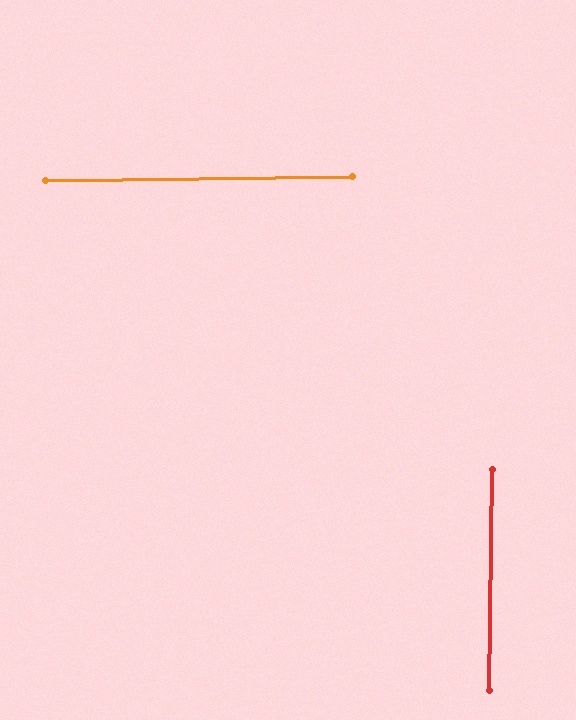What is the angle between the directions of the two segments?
Approximately 88 degrees.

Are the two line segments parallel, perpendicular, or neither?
Perpendicular — they meet at approximately 88°.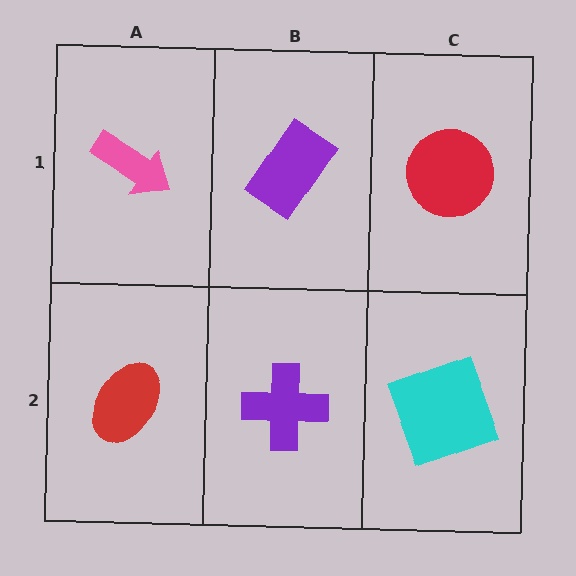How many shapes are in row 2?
3 shapes.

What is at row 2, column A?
A red ellipse.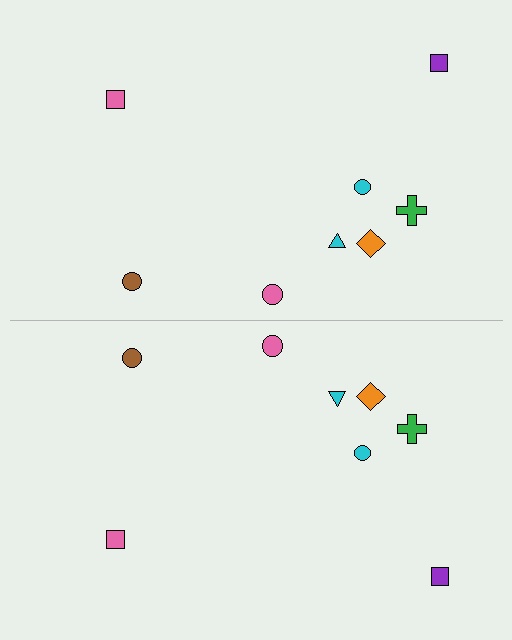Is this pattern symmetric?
Yes, this pattern has bilateral (reflection) symmetry.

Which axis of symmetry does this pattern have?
The pattern has a horizontal axis of symmetry running through the center of the image.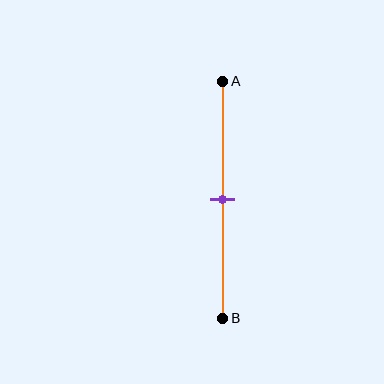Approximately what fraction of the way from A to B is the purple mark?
The purple mark is approximately 50% of the way from A to B.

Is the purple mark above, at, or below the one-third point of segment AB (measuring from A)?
The purple mark is below the one-third point of segment AB.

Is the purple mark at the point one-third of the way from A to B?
No, the mark is at about 50% from A, not at the 33% one-third point.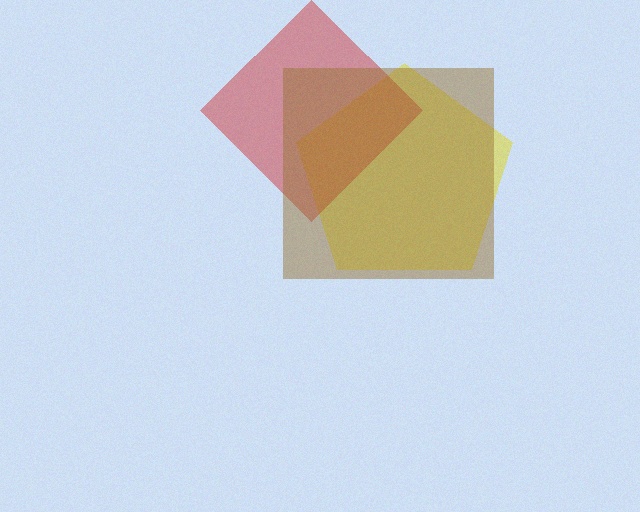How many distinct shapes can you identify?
There are 3 distinct shapes: a yellow pentagon, a red diamond, a brown square.